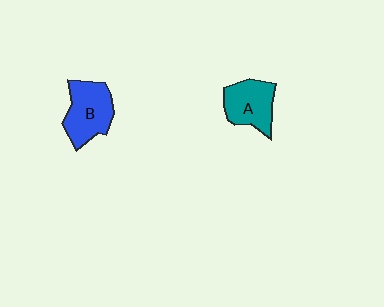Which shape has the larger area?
Shape B (blue).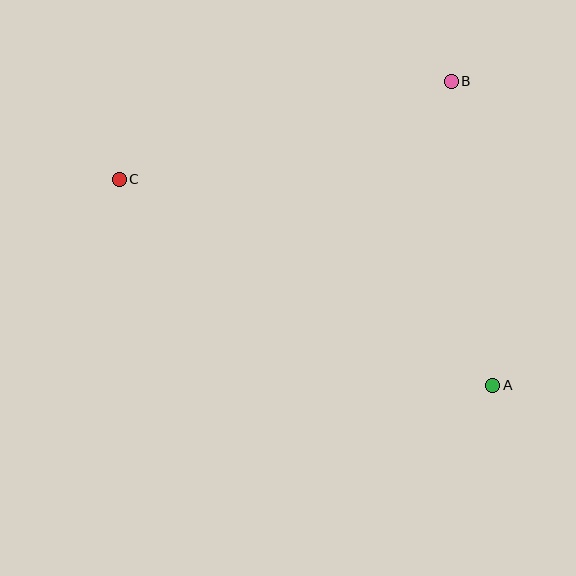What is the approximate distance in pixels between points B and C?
The distance between B and C is approximately 346 pixels.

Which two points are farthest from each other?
Points A and C are farthest from each other.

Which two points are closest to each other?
Points A and B are closest to each other.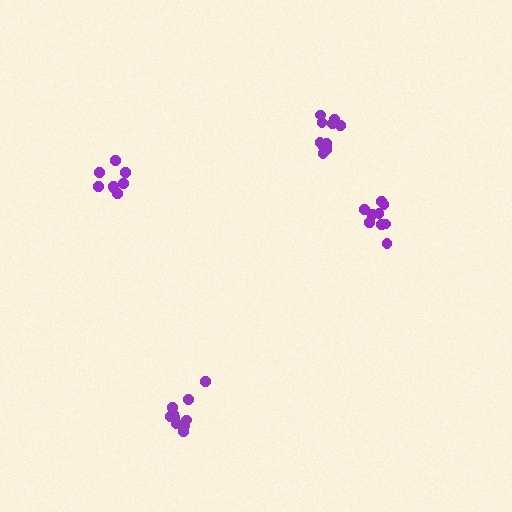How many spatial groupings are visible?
There are 4 spatial groupings.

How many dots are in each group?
Group 1: 10 dots, Group 2: 9 dots, Group 3: 8 dots, Group 4: 11 dots (38 total).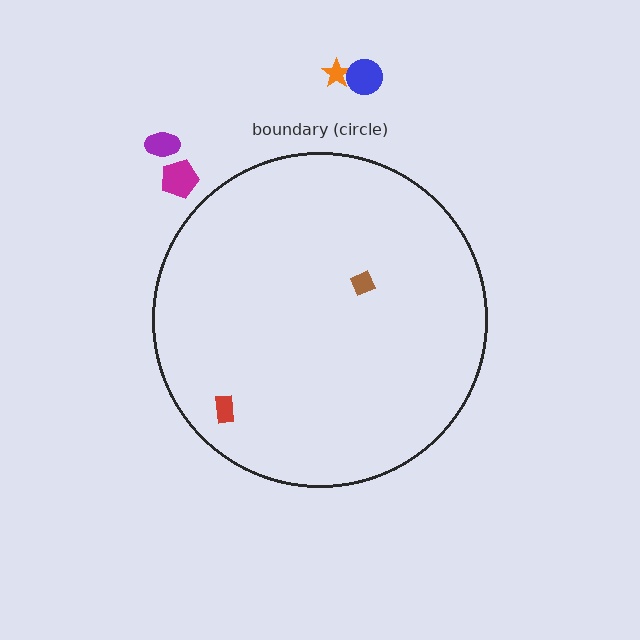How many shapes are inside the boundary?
2 inside, 4 outside.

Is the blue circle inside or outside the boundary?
Outside.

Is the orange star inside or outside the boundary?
Outside.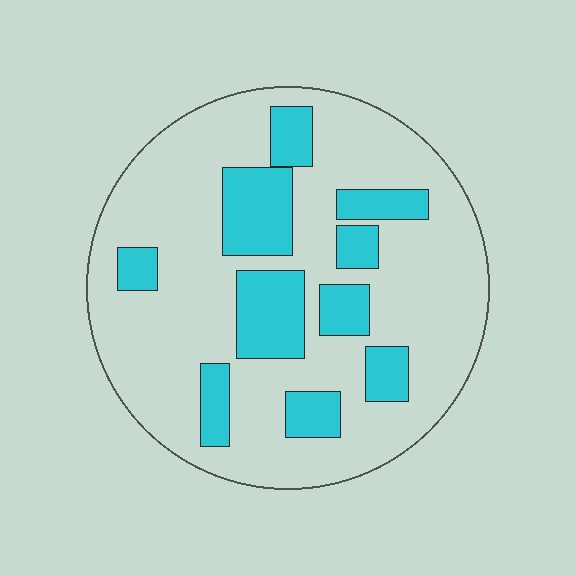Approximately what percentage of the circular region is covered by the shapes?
Approximately 25%.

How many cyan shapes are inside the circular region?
10.